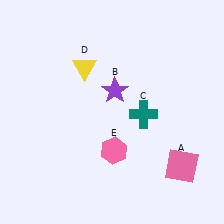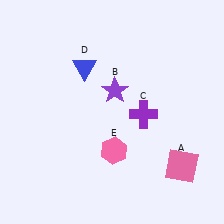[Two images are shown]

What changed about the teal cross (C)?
In Image 1, C is teal. In Image 2, it changed to purple.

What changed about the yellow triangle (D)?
In Image 1, D is yellow. In Image 2, it changed to blue.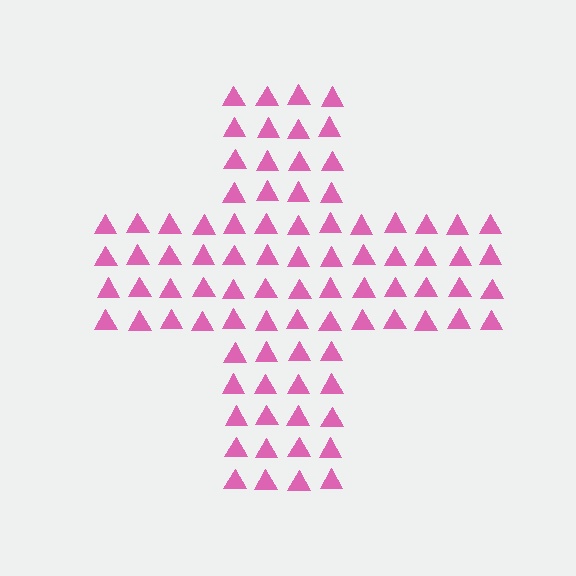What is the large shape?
The large shape is a cross.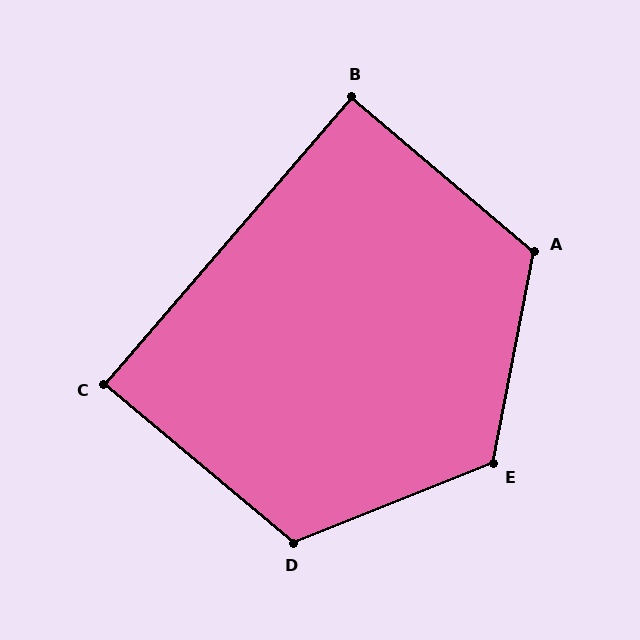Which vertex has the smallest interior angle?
C, at approximately 89 degrees.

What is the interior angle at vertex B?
Approximately 91 degrees (approximately right).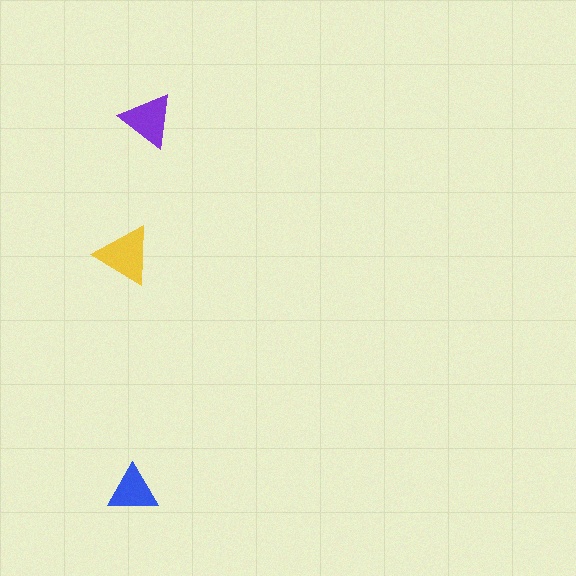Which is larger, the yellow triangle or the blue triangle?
The yellow one.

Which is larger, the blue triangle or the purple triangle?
The purple one.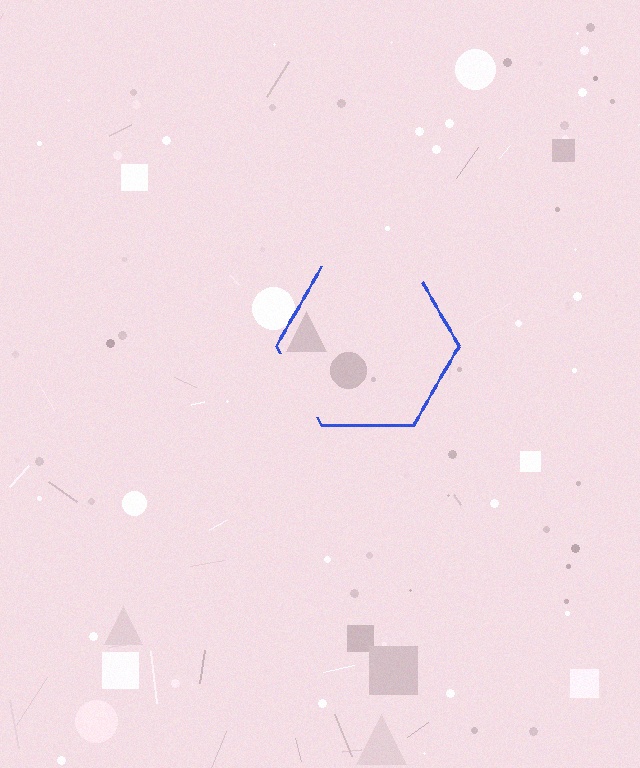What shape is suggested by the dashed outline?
The dashed outline suggests a hexagon.